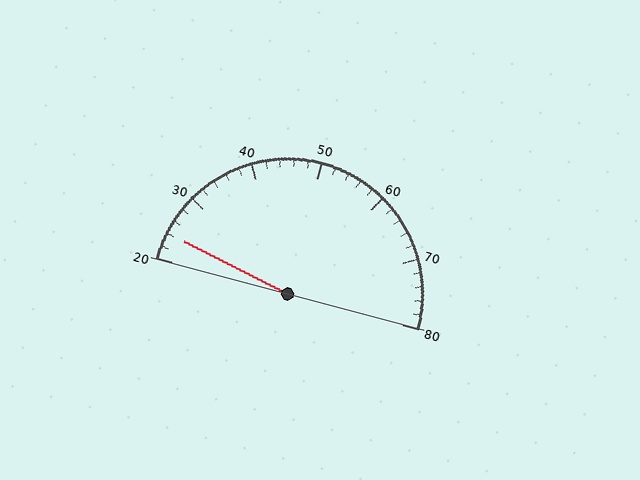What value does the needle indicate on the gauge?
The needle indicates approximately 24.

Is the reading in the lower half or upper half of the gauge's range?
The reading is in the lower half of the range (20 to 80).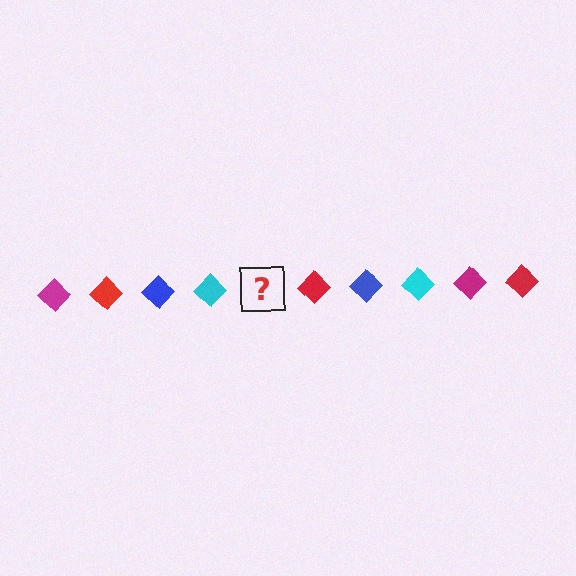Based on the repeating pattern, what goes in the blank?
The blank should be a magenta diamond.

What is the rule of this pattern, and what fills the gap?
The rule is that the pattern cycles through magenta, red, blue, cyan diamonds. The gap should be filled with a magenta diamond.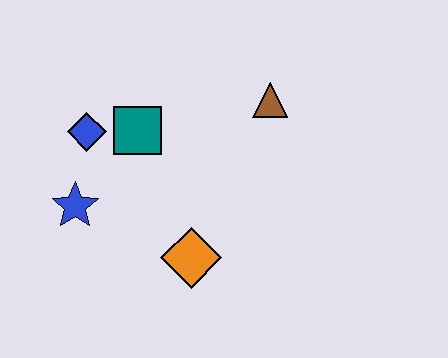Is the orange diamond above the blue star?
No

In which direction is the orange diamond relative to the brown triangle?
The orange diamond is below the brown triangle.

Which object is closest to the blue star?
The blue diamond is closest to the blue star.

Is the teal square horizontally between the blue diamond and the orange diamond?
Yes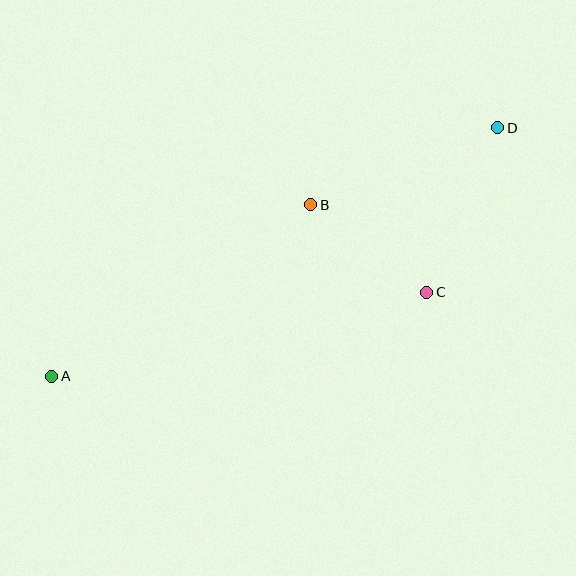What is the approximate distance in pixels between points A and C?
The distance between A and C is approximately 384 pixels.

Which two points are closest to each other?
Points B and C are closest to each other.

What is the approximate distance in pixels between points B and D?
The distance between B and D is approximately 202 pixels.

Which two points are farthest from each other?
Points A and D are farthest from each other.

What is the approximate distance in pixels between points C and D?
The distance between C and D is approximately 179 pixels.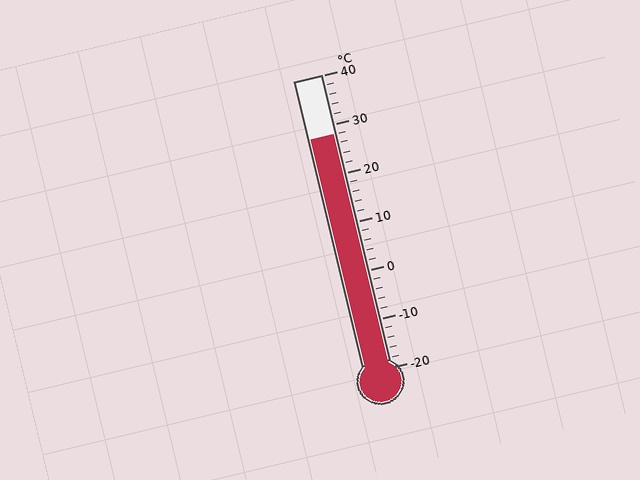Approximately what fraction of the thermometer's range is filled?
The thermometer is filled to approximately 80% of its range.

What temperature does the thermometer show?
The thermometer shows approximately 28°C.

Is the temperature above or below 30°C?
The temperature is below 30°C.